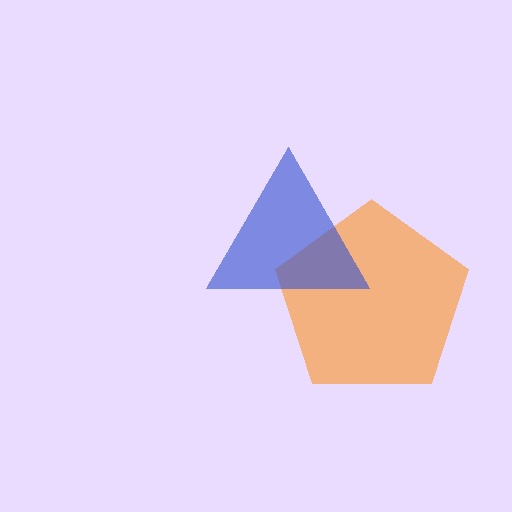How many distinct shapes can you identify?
There are 2 distinct shapes: an orange pentagon, a blue triangle.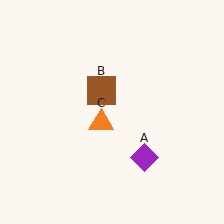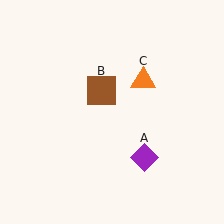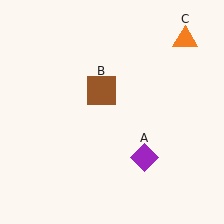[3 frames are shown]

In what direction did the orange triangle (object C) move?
The orange triangle (object C) moved up and to the right.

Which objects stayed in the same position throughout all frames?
Purple diamond (object A) and brown square (object B) remained stationary.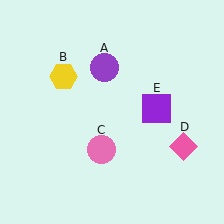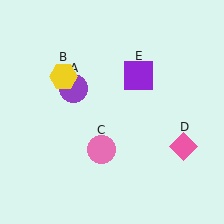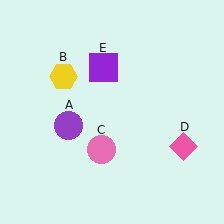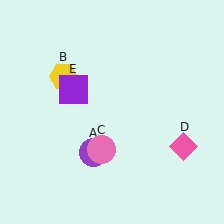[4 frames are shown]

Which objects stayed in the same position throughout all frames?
Yellow hexagon (object B) and pink circle (object C) and pink diamond (object D) remained stationary.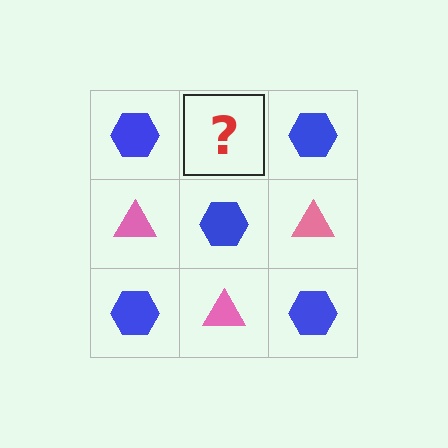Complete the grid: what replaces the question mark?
The question mark should be replaced with a pink triangle.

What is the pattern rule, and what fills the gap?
The rule is that it alternates blue hexagon and pink triangle in a checkerboard pattern. The gap should be filled with a pink triangle.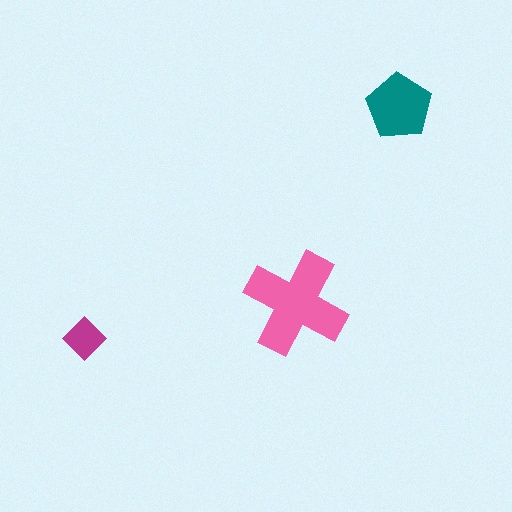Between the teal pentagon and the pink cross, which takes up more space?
The pink cross.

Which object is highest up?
The teal pentagon is topmost.